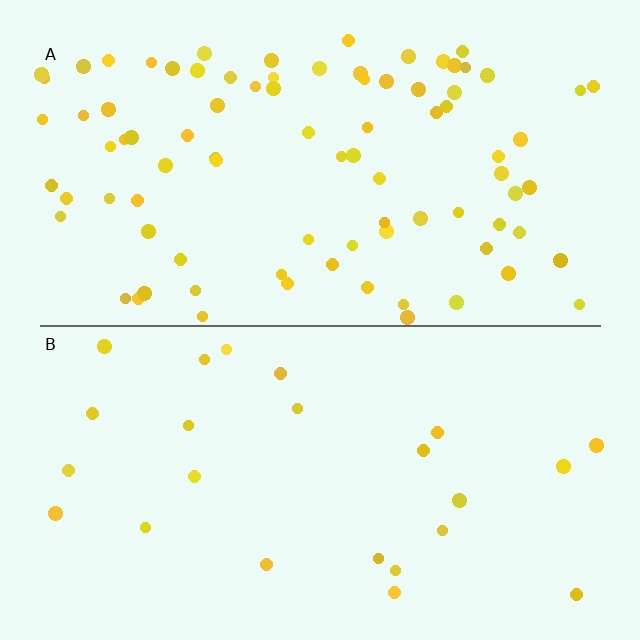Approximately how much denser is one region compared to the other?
Approximately 3.6× — region A over region B.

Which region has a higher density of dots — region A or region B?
A (the top).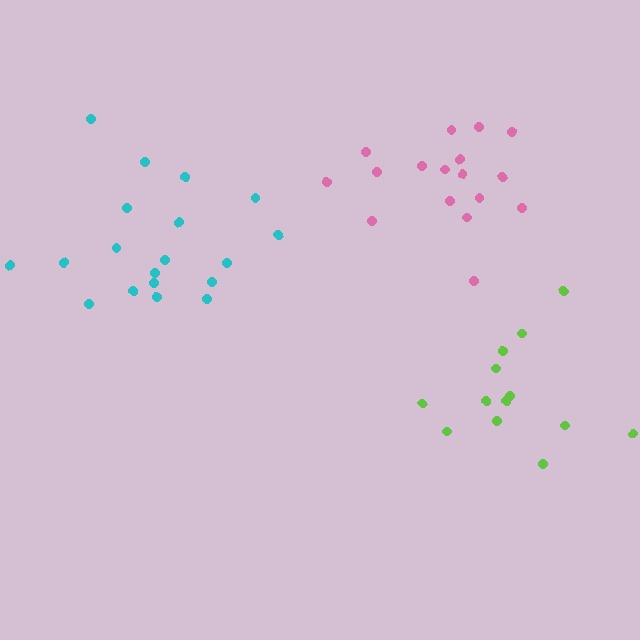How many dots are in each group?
Group 1: 13 dots, Group 2: 17 dots, Group 3: 19 dots (49 total).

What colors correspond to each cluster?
The clusters are colored: lime, pink, cyan.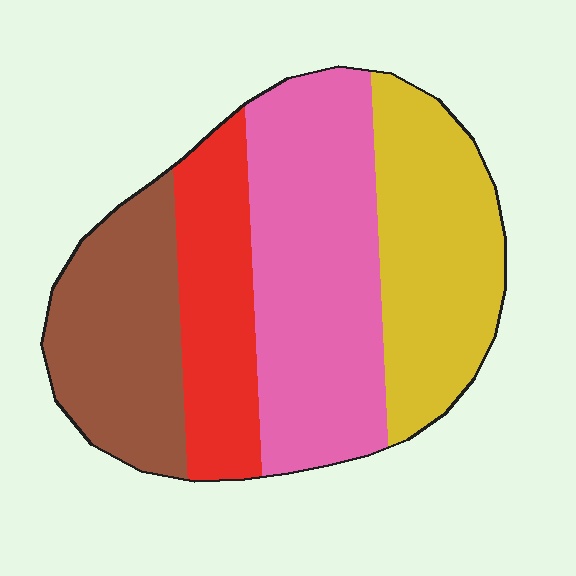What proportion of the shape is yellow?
Yellow takes up about one quarter (1/4) of the shape.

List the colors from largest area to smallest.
From largest to smallest: pink, yellow, brown, red.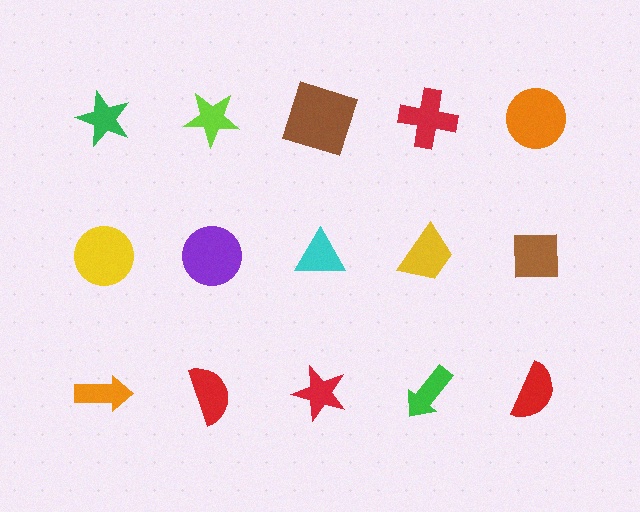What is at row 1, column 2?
A lime star.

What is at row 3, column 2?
A red semicircle.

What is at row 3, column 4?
A green arrow.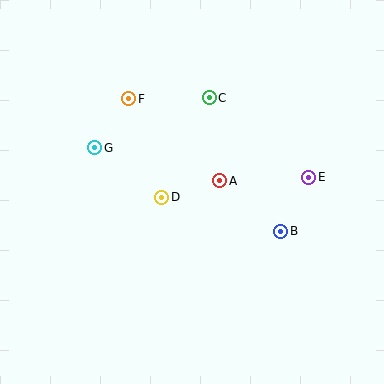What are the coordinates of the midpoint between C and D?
The midpoint between C and D is at (185, 147).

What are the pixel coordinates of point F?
Point F is at (129, 99).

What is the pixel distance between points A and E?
The distance between A and E is 89 pixels.